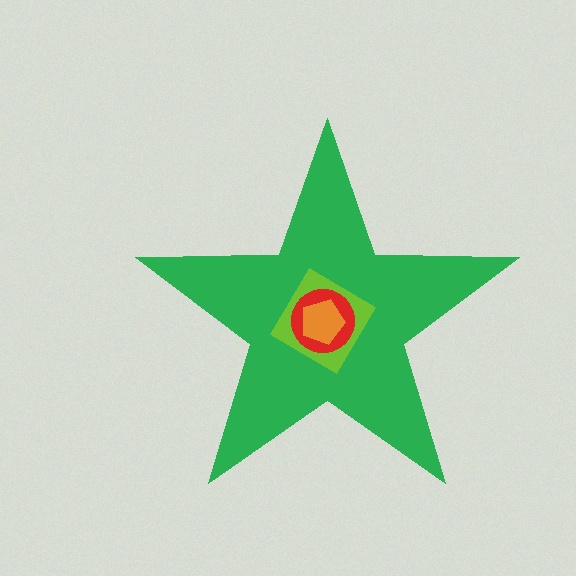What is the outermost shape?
The green star.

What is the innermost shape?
The orange pentagon.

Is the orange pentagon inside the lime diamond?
Yes.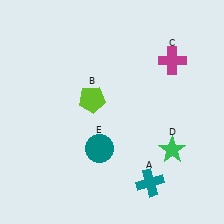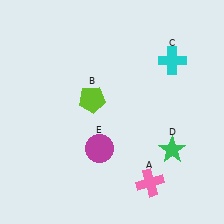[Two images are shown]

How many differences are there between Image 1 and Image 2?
There are 3 differences between the two images.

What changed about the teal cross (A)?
In Image 1, A is teal. In Image 2, it changed to pink.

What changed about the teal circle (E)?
In Image 1, E is teal. In Image 2, it changed to magenta.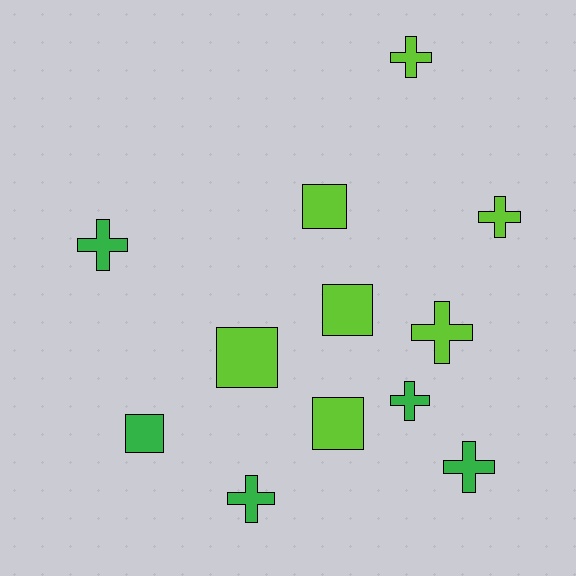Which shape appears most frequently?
Cross, with 7 objects.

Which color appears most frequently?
Lime, with 7 objects.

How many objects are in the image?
There are 12 objects.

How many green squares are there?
There is 1 green square.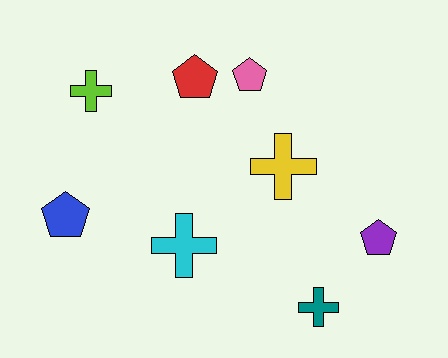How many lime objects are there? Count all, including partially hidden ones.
There is 1 lime object.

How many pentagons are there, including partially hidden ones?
There are 4 pentagons.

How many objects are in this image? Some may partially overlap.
There are 8 objects.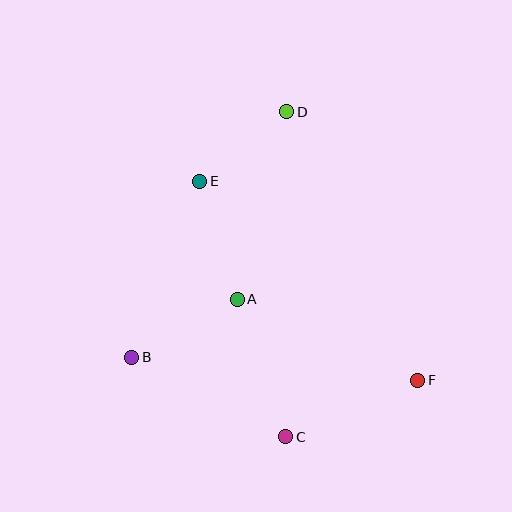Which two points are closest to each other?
Points D and E are closest to each other.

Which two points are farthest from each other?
Points C and D are farthest from each other.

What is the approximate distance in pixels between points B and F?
The distance between B and F is approximately 287 pixels.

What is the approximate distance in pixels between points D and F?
The distance between D and F is approximately 299 pixels.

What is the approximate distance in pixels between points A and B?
The distance between A and B is approximately 120 pixels.